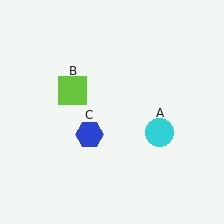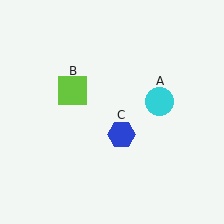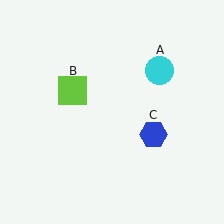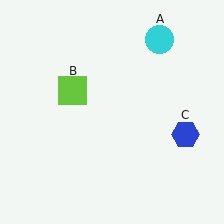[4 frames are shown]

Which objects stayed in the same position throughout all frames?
Lime square (object B) remained stationary.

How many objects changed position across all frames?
2 objects changed position: cyan circle (object A), blue hexagon (object C).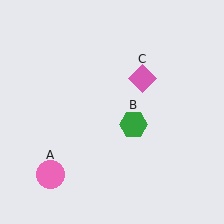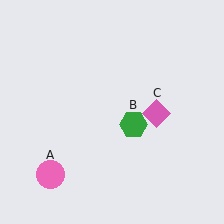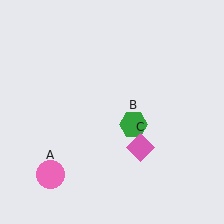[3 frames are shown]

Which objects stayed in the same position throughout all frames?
Pink circle (object A) and green hexagon (object B) remained stationary.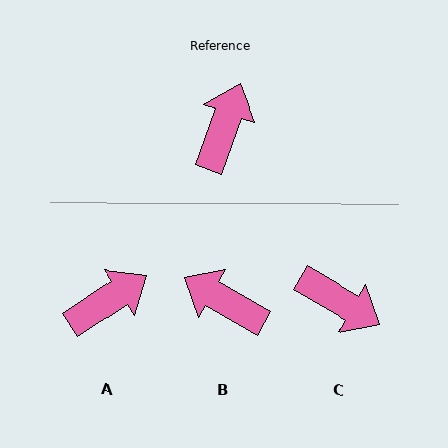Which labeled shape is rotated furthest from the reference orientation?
C, about 100 degrees away.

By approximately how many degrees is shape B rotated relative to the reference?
Approximately 80 degrees counter-clockwise.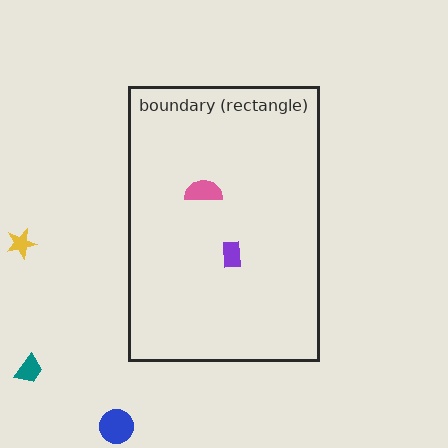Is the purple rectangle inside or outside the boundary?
Inside.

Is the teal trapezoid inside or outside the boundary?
Outside.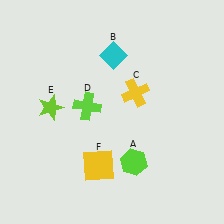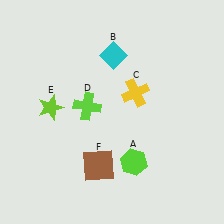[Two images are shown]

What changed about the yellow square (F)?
In Image 1, F is yellow. In Image 2, it changed to brown.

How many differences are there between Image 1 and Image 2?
There is 1 difference between the two images.